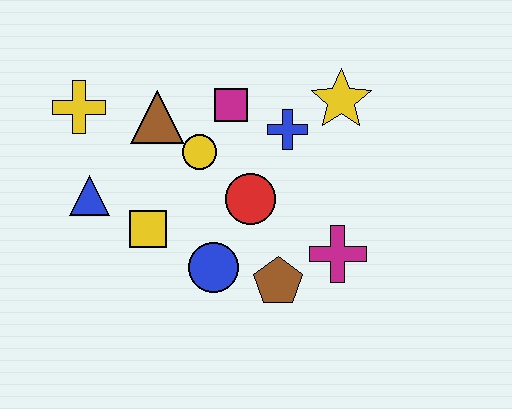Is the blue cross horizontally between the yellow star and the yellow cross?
Yes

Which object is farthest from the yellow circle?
The magenta cross is farthest from the yellow circle.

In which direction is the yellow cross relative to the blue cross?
The yellow cross is to the left of the blue cross.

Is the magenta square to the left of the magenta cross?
Yes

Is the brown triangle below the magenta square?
Yes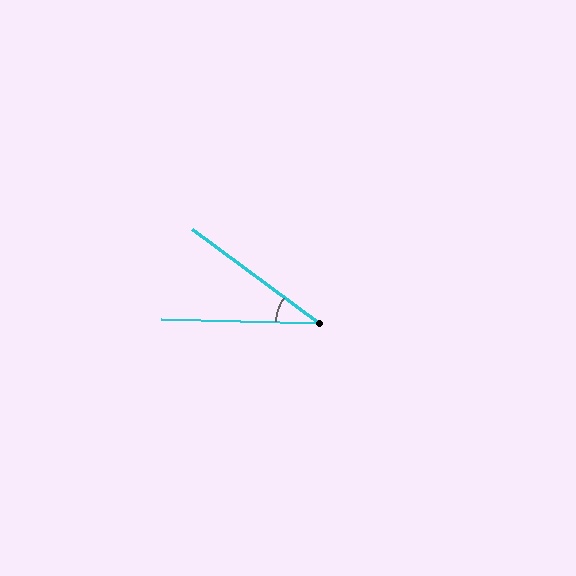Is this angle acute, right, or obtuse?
It is acute.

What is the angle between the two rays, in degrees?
Approximately 35 degrees.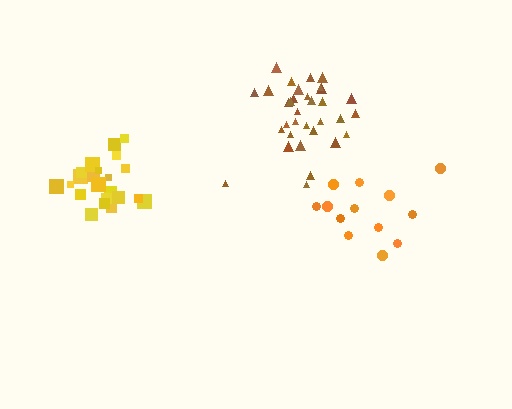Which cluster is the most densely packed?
Yellow.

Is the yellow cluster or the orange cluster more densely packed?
Yellow.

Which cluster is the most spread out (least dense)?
Orange.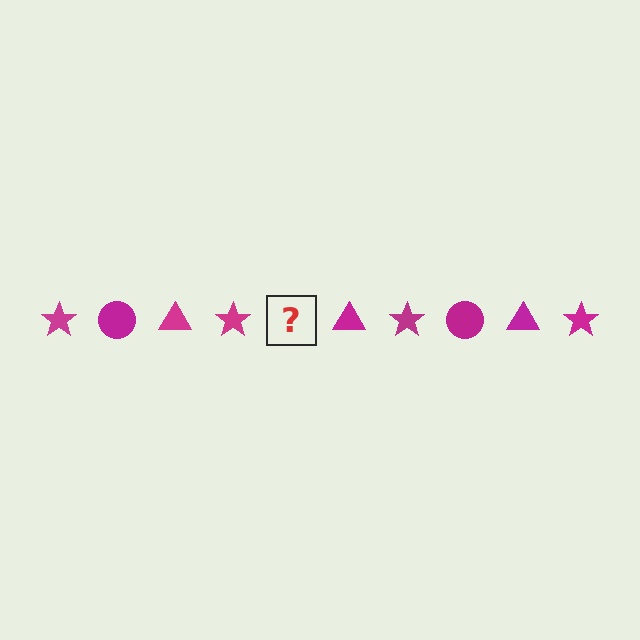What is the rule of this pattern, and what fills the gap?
The rule is that the pattern cycles through star, circle, triangle shapes in magenta. The gap should be filled with a magenta circle.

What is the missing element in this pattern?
The missing element is a magenta circle.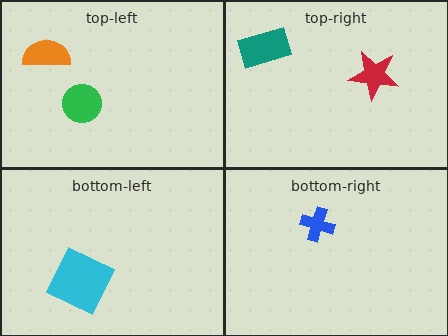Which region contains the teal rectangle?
The top-right region.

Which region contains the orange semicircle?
The top-left region.